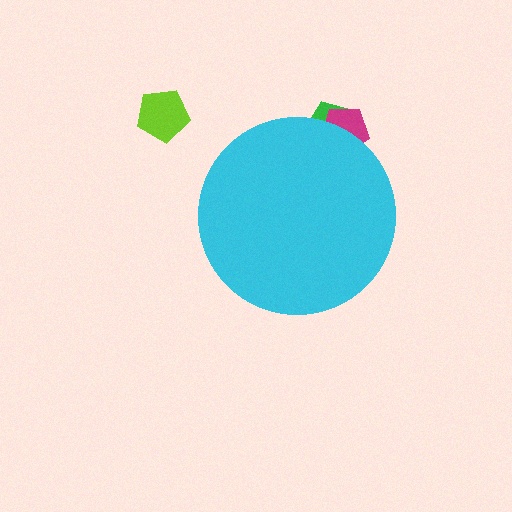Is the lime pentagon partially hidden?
No, the lime pentagon is fully visible.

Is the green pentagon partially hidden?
Yes, the green pentagon is partially hidden behind the cyan circle.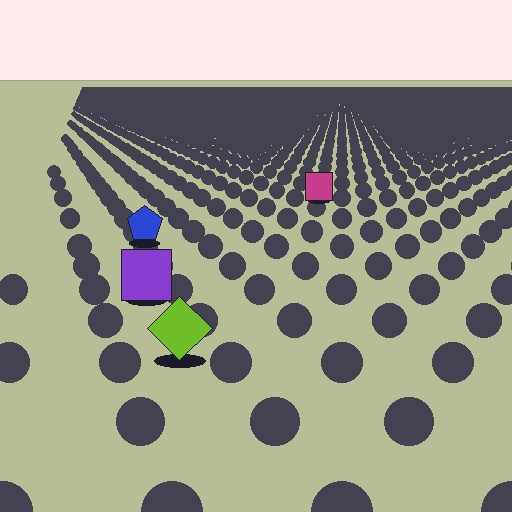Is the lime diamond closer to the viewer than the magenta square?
Yes. The lime diamond is closer — you can tell from the texture gradient: the ground texture is coarser near it.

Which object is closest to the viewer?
The lime diamond is closest. The texture marks near it are larger and more spread out.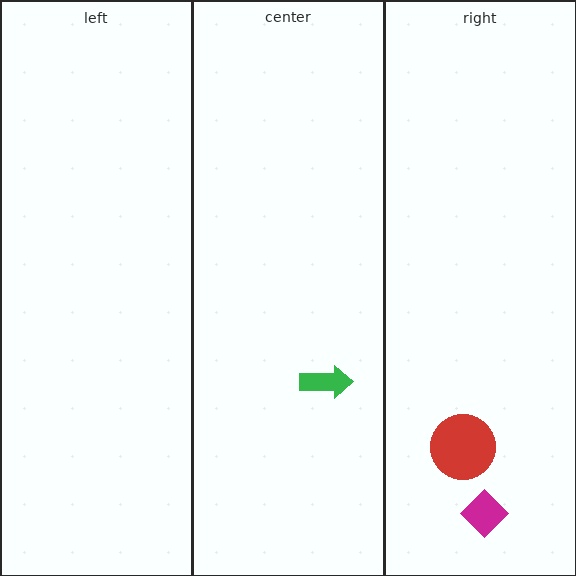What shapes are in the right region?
The red circle, the magenta diamond.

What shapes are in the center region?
The green arrow.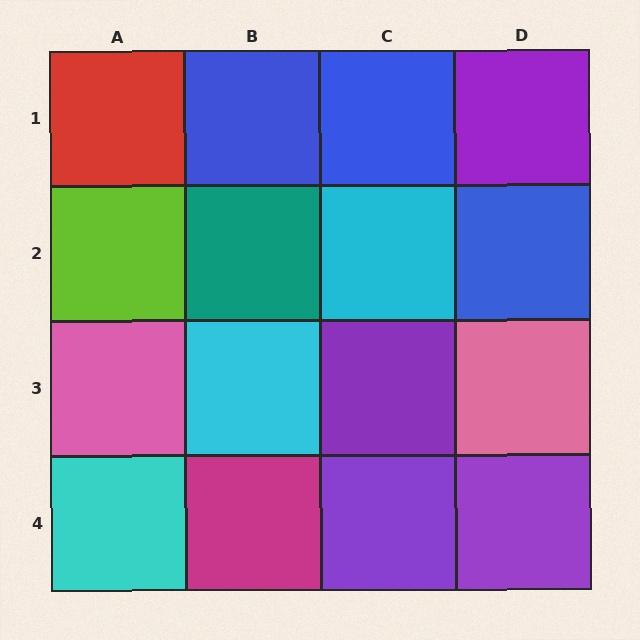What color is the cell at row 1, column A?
Red.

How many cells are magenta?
1 cell is magenta.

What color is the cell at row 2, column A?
Lime.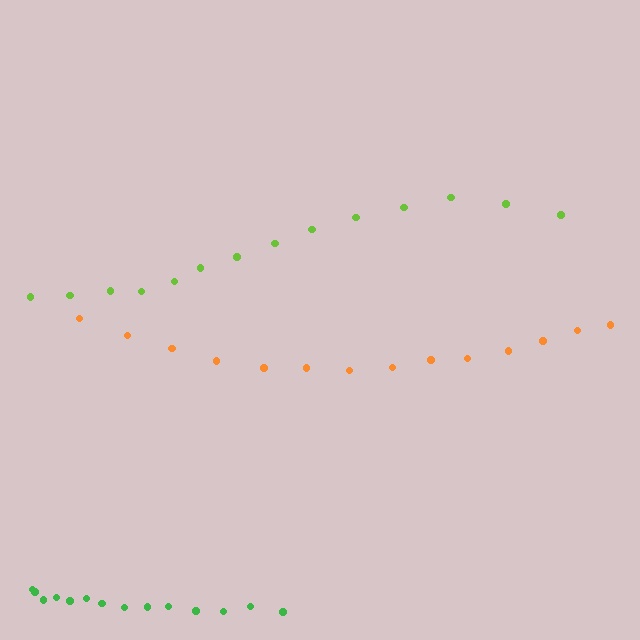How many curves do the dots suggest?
There are 3 distinct paths.